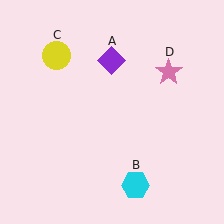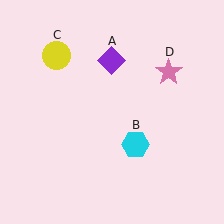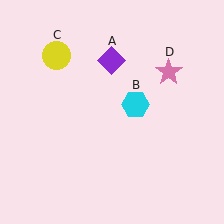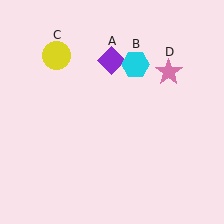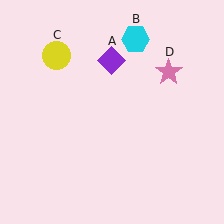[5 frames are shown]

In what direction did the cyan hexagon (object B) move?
The cyan hexagon (object B) moved up.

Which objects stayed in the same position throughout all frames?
Purple diamond (object A) and yellow circle (object C) and pink star (object D) remained stationary.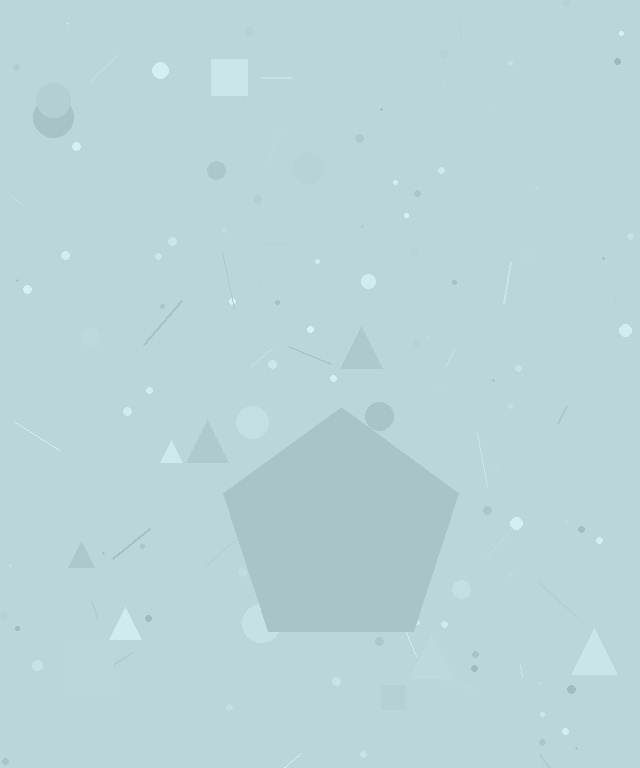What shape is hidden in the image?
A pentagon is hidden in the image.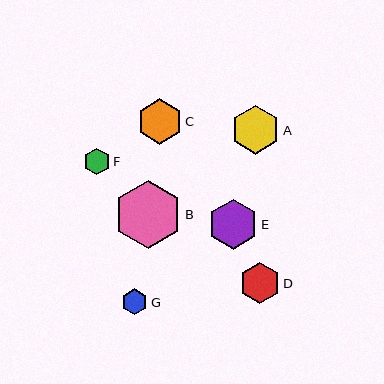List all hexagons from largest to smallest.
From largest to smallest: B, E, A, C, D, F, G.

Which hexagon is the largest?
Hexagon B is the largest with a size of approximately 67 pixels.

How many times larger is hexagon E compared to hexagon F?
Hexagon E is approximately 1.9 times the size of hexagon F.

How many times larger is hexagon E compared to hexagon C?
Hexagon E is approximately 1.1 times the size of hexagon C.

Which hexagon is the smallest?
Hexagon G is the smallest with a size of approximately 26 pixels.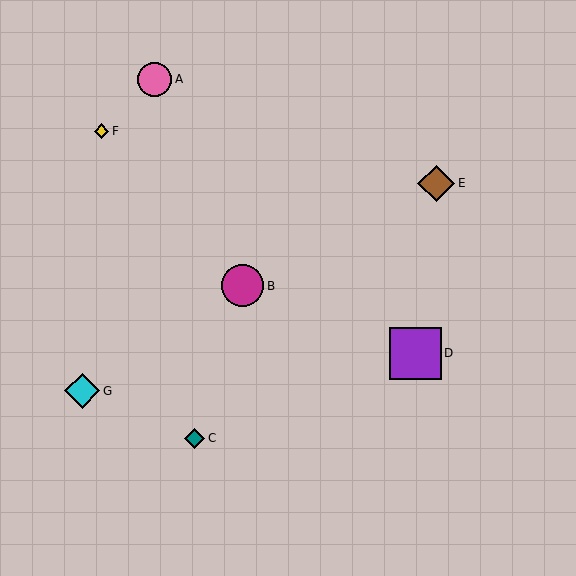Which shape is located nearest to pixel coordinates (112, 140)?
The yellow diamond (labeled F) at (101, 131) is nearest to that location.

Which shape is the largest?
The purple square (labeled D) is the largest.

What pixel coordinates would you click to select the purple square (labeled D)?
Click at (415, 353) to select the purple square D.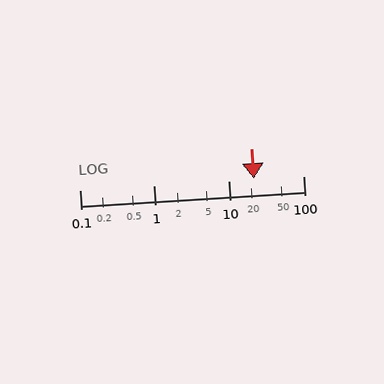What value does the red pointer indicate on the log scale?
The pointer indicates approximately 22.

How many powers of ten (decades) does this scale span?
The scale spans 3 decades, from 0.1 to 100.